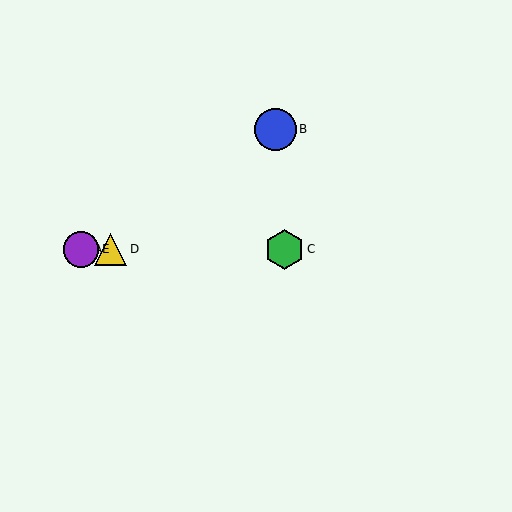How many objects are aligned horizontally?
4 objects (A, C, D, E) are aligned horizontally.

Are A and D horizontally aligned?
Yes, both are at y≈249.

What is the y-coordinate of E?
Object E is at y≈249.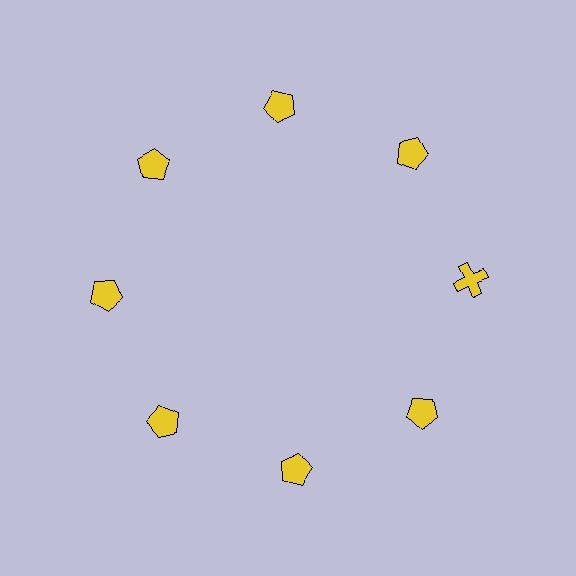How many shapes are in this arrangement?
There are 8 shapes arranged in a ring pattern.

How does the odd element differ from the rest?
It has a different shape: cross instead of pentagon.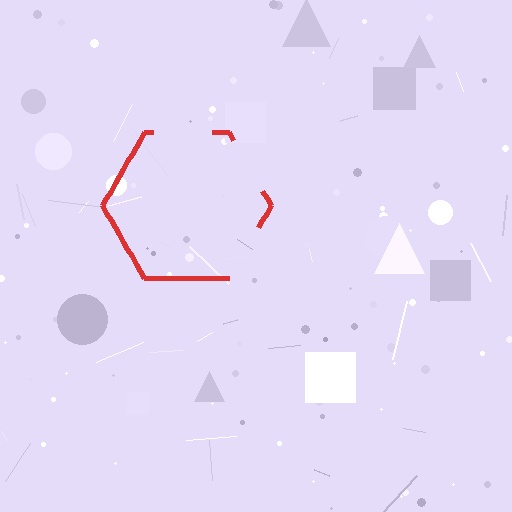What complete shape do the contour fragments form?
The contour fragments form a hexagon.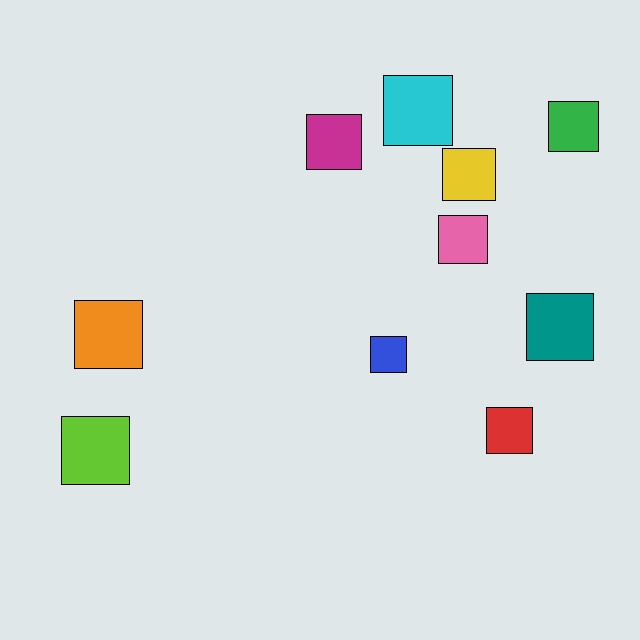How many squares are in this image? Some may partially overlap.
There are 10 squares.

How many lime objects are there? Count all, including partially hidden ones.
There is 1 lime object.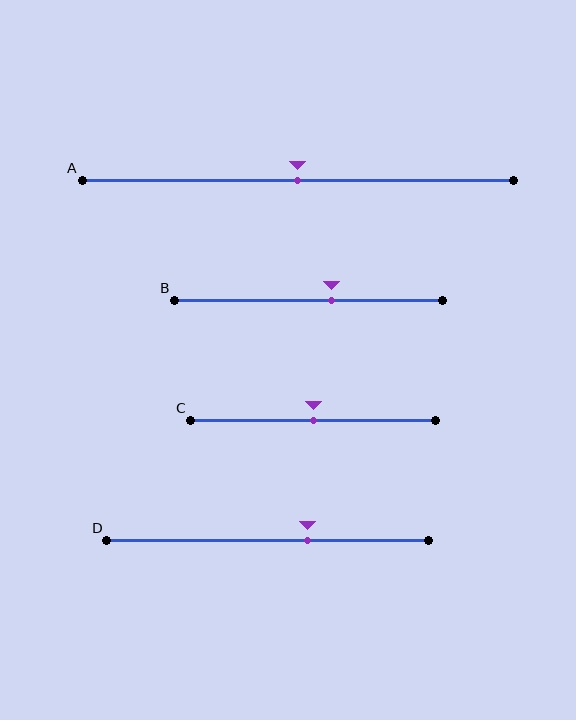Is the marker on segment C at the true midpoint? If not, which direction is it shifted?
Yes, the marker on segment C is at the true midpoint.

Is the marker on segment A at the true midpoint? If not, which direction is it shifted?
Yes, the marker on segment A is at the true midpoint.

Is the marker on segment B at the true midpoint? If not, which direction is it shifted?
No, the marker on segment B is shifted to the right by about 9% of the segment length.